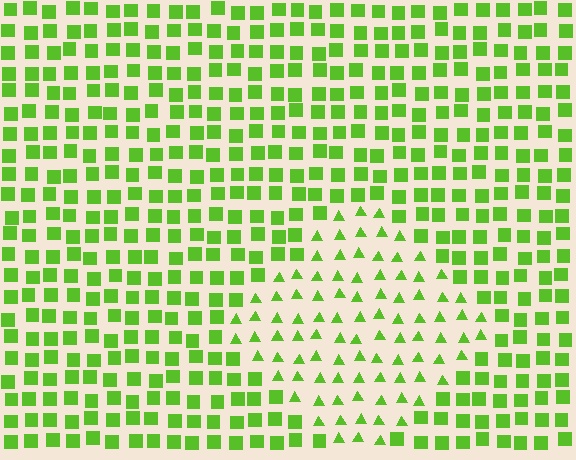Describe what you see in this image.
The image is filled with small lime elements arranged in a uniform grid. A diamond-shaped region contains triangles, while the surrounding area contains squares. The boundary is defined purely by the change in element shape.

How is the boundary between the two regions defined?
The boundary is defined by a change in element shape: triangles inside vs. squares outside. All elements share the same color and spacing.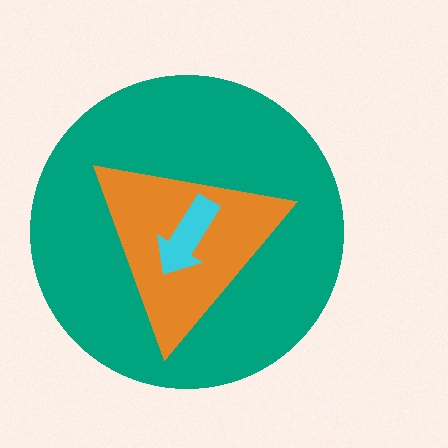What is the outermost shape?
The teal circle.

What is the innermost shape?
The cyan arrow.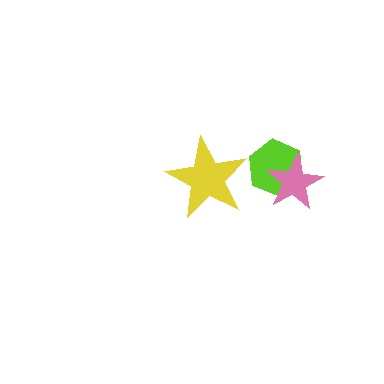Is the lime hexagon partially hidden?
Yes, it is partially covered by another shape.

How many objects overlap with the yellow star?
0 objects overlap with the yellow star.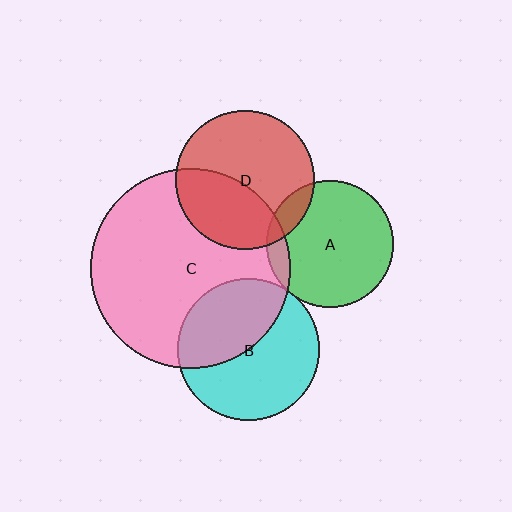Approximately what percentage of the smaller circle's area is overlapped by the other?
Approximately 10%.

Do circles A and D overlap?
Yes.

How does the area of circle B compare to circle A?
Approximately 1.2 times.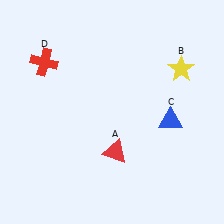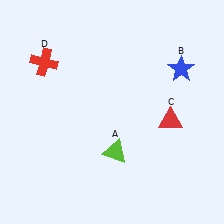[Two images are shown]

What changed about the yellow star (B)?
In Image 1, B is yellow. In Image 2, it changed to blue.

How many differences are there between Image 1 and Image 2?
There are 3 differences between the two images.